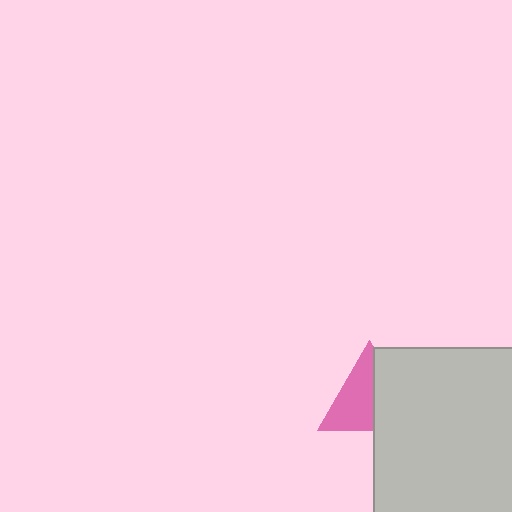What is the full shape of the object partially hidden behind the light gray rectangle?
The partially hidden object is a pink triangle.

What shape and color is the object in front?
The object in front is a light gray rectangle.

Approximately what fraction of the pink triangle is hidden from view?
Roughly 43% of the pink triangle is hidden behind the light gray rectangle.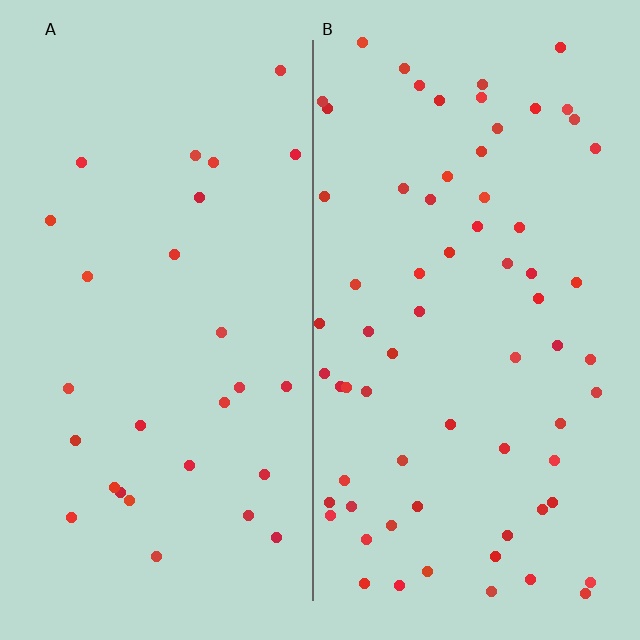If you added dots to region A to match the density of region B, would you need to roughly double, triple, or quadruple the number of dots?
Approximately double.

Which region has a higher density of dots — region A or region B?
B (the right).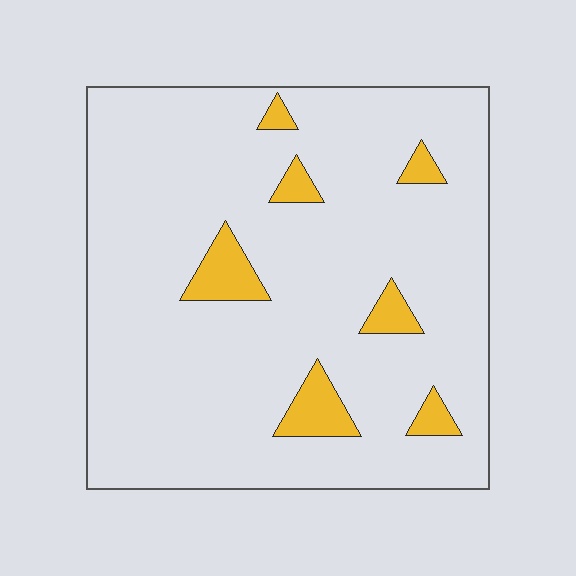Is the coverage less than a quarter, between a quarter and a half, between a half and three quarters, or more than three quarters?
Less than a quarter.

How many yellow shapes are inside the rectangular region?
7.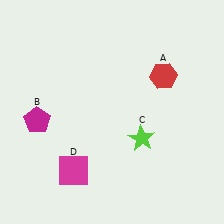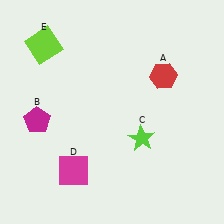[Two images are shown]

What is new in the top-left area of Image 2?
A lime square (E) was added in the top-left area of Image 2.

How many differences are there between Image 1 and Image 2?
There is 1 difference between the two images.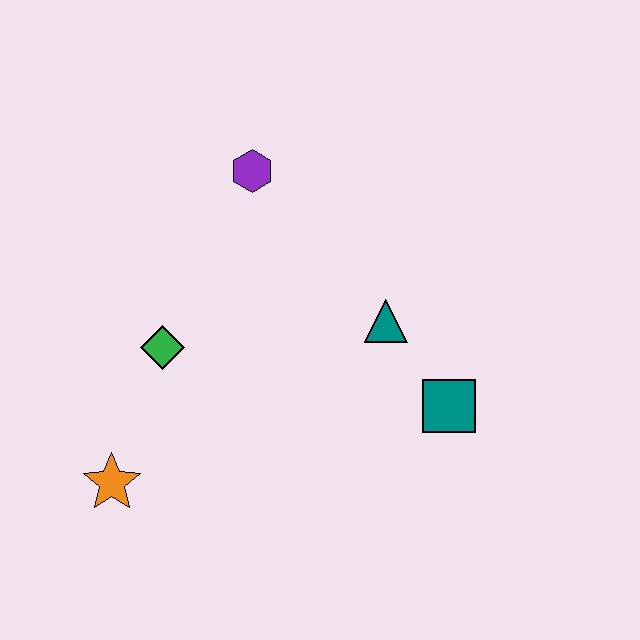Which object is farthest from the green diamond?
The teal square is farthest from the green diamond.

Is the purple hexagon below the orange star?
No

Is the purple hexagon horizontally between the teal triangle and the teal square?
No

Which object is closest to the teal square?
The teal triangle is closest to the teal square.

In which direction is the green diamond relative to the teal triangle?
The green diamond is to the left of the teal triangle.